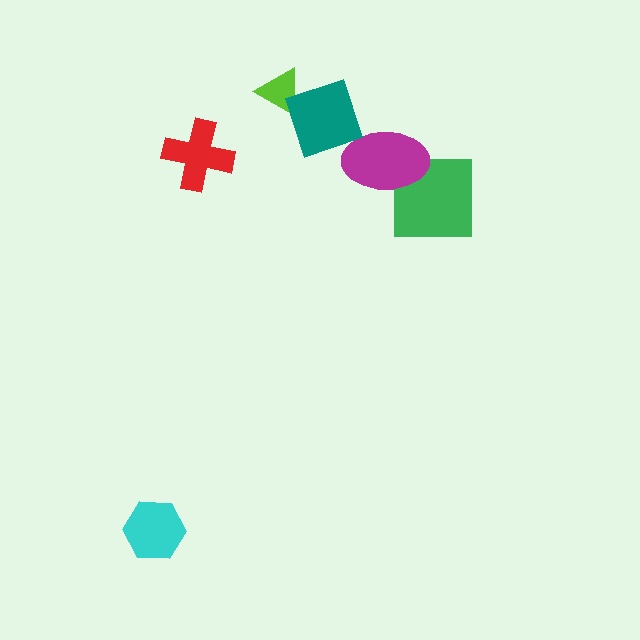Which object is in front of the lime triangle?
The teal diamond is in front of the lime triangle.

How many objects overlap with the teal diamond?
2 objects overlap with the teal diamond.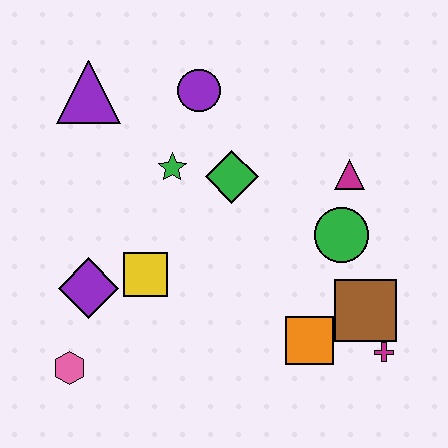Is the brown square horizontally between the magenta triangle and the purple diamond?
No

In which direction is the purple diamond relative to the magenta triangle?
The purple diamond is to the left of the magenta triangle.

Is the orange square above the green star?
No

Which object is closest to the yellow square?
The purple diamond is closest to the yellow square.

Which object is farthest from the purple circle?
The magenta cross is farthest from the purple circle.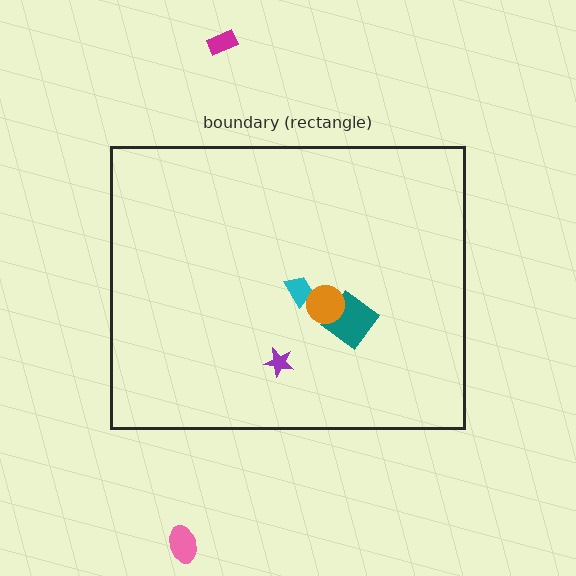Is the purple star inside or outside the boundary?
Inside.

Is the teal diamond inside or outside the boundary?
Inside.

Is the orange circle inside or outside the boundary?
Inside.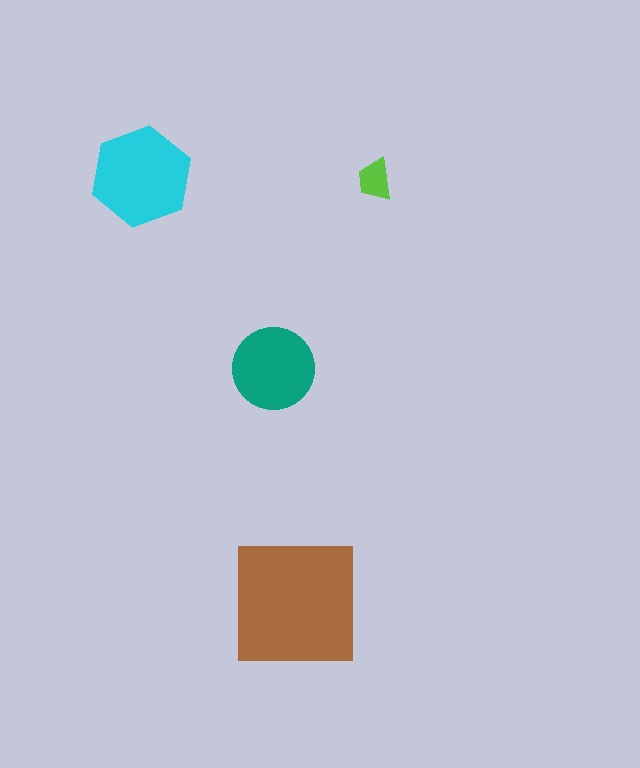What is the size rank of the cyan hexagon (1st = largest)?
2nd.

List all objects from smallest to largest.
The lime trapezoid, the teal circle, the cyan hexagon, the brown square.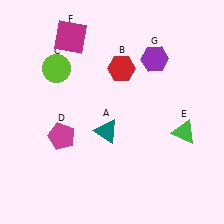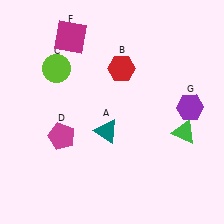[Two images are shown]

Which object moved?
The purple hexagon (G) moved down.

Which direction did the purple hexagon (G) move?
The purple hexagon (G) moved down.